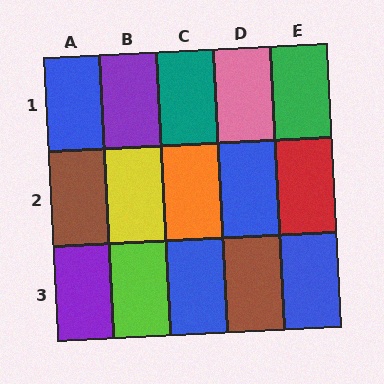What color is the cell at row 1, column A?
Blue.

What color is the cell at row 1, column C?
Teal.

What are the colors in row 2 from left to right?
Brown, yellow, orange, blue, red.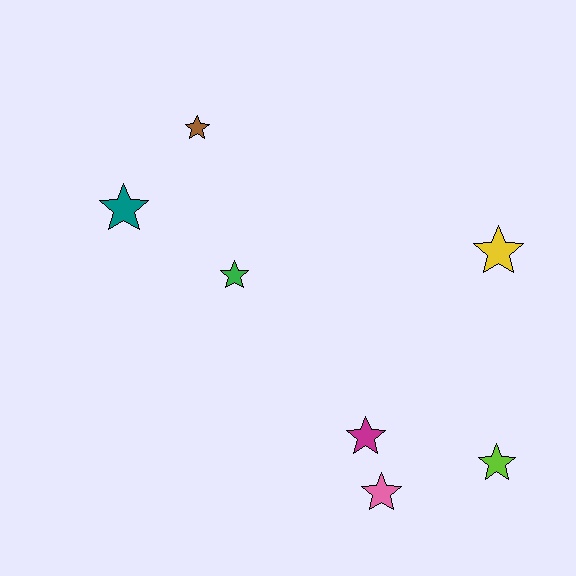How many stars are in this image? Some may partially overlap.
There are 7 stars.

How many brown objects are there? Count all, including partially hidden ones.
There is 1 brown object.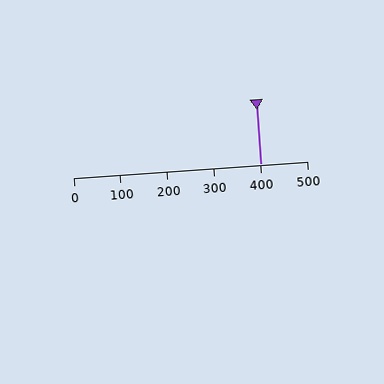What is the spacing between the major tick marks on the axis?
The major ticks are spaced 100 apart.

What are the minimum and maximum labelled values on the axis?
The axis runs from 0 to 500.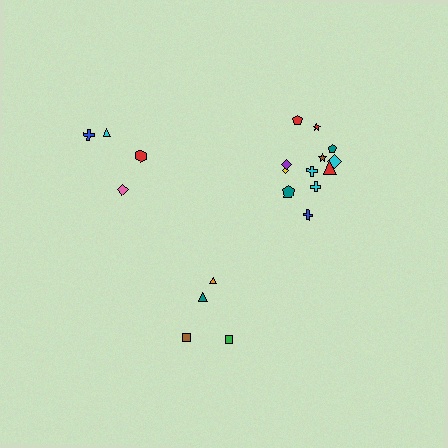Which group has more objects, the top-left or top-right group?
The top-right group.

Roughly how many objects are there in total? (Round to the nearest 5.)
Roughly 20 objects in total.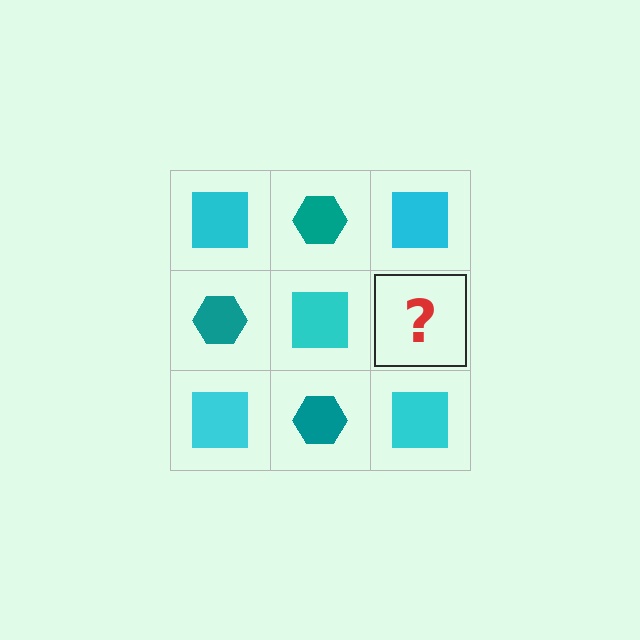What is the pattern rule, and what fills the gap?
The rule is that it alternates cyan square and teal hexagon in a checkerboard pattern. The gap should be filled with a teal hexagon.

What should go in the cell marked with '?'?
The missing cell should contain a teal hexagon.